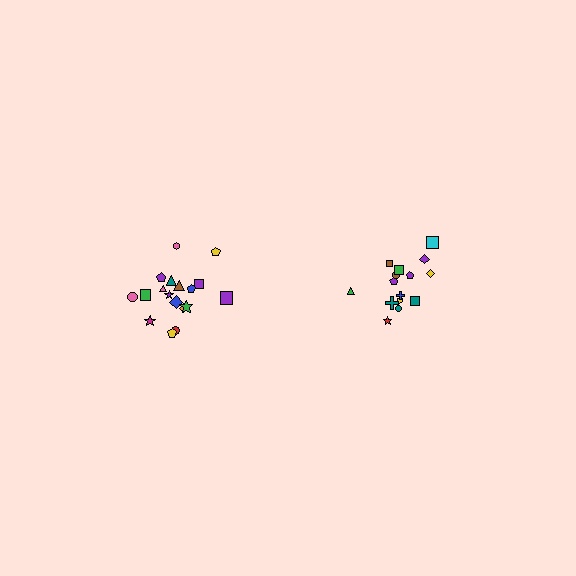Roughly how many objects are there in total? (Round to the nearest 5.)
Roughly 35 objects in total.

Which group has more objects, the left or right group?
The left group.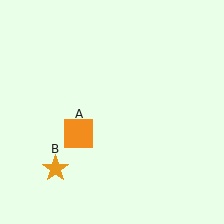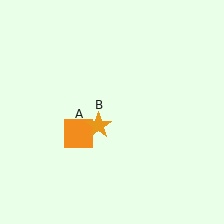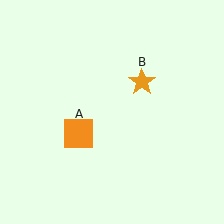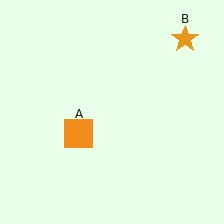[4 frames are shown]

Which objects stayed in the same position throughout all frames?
Orange square (object A) remained stationary.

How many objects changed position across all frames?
1 object changed position: orange star (object B).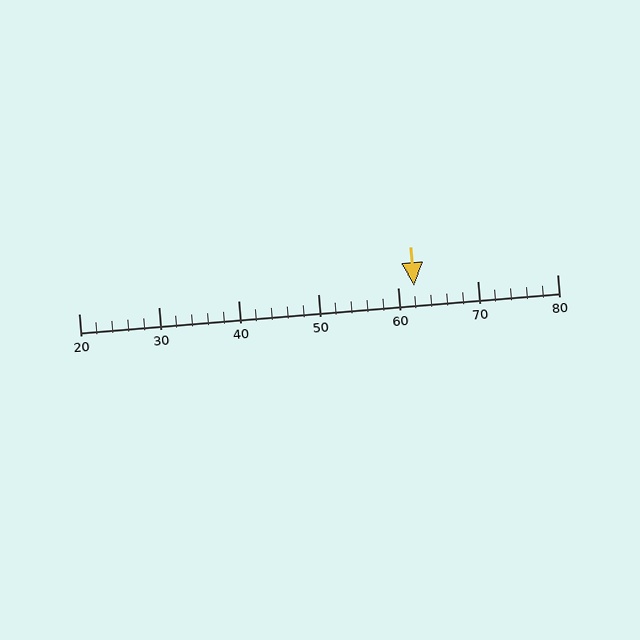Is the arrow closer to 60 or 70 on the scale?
The arrow is closer to 60.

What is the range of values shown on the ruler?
The ruler shows values from 20 to 80.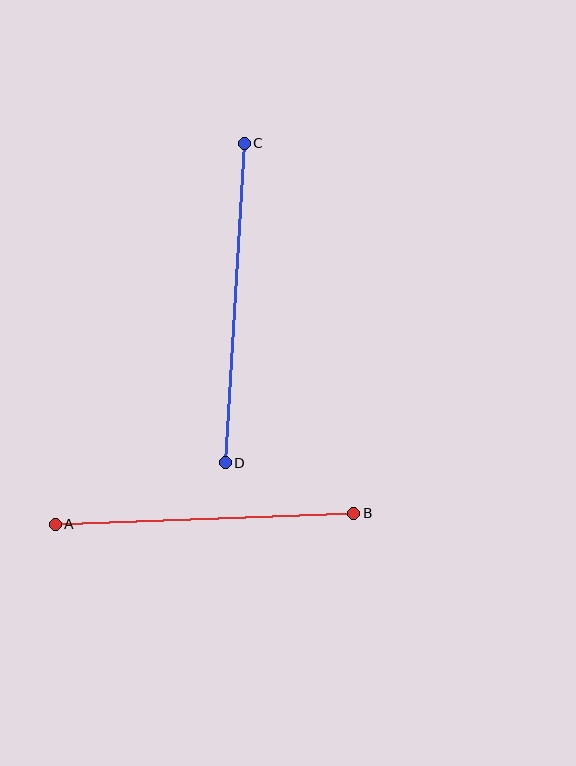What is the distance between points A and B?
The distance is approximately 298 pixels.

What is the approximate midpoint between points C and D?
The midpoint is at approximately (235, 303) pixels.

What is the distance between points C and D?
The distance is approximately 320 pixels.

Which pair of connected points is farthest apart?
Points C and D are farthest apart.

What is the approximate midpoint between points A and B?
The midpoint is at approximately (205, 519) pixels.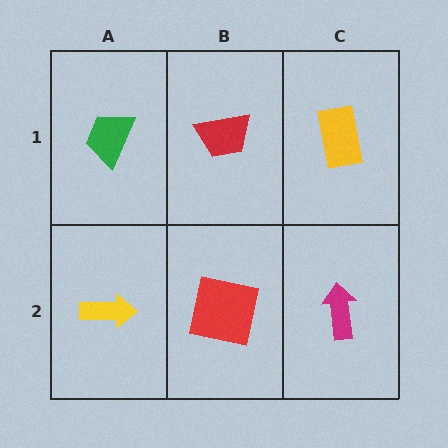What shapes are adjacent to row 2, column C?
A yellow rectangle (row 1, column C), a red square (row 2, column B).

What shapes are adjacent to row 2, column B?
A red trapezoid (row 1, column B), a yellow arrow (row 2, column A), a magenta arrow (row 2, column C).